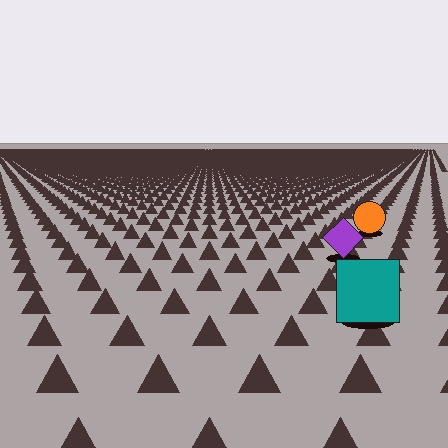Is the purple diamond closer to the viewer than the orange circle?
Yes. The purple diamond is closer — you can tell from the texture gradient: the ground texture is coarser near it.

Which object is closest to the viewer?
The teal square is closest. The texture marks near it are larger and more spread out.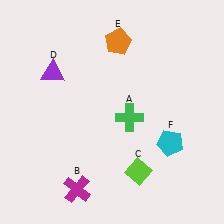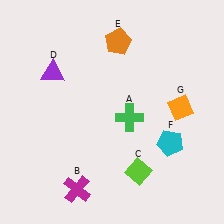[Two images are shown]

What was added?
An orange diamond (G) was added in Image 2.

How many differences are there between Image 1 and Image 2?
There is 1 difference between the two images.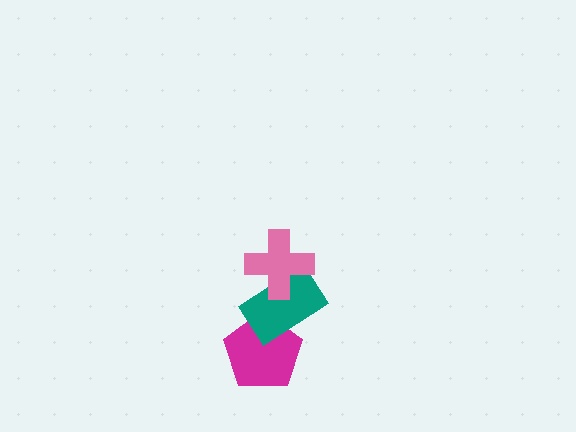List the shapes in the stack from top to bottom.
From top to bottom: the pink cross, the teal rectangle, the magenta pentagon.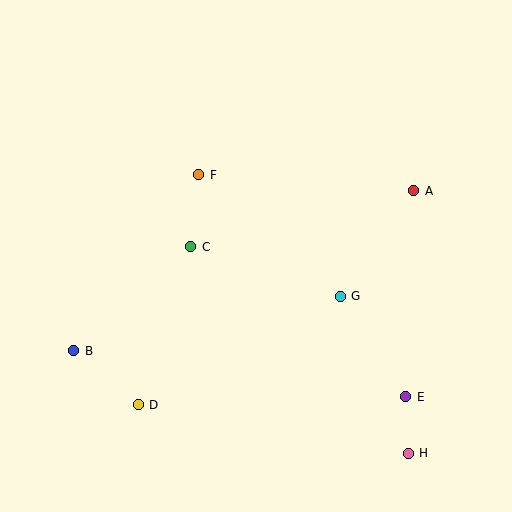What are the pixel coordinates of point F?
Point F is at (199, 175).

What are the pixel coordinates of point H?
Point H is at (408, 453).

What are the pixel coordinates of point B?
Point B is at (74, 351).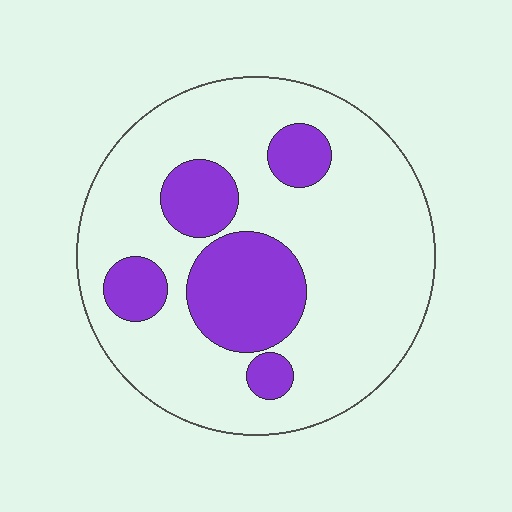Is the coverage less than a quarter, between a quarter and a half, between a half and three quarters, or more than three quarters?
Less than a quarter.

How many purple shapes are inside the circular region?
5.